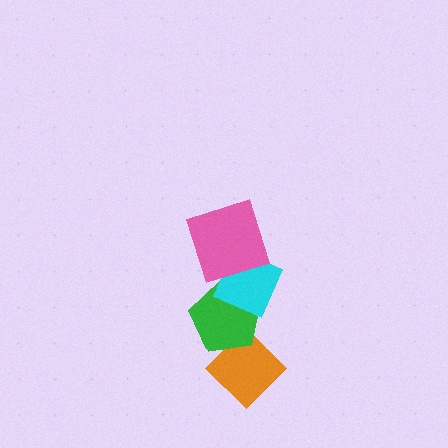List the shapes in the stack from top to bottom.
From top to bottom: the pink square, the cyan diamond, the green pentagon, the orange diamond.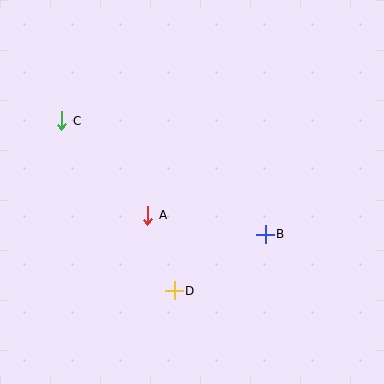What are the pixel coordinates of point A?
Point A is at (148, 215).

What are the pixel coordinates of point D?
Point D is at (174, 291).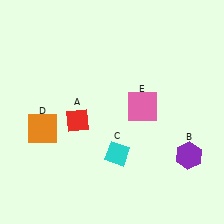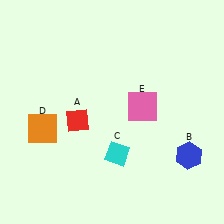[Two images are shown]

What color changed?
The hexagon (B) changed from purple in Image 1 to blue in Image 2.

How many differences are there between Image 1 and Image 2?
There is 1 difference between the two images.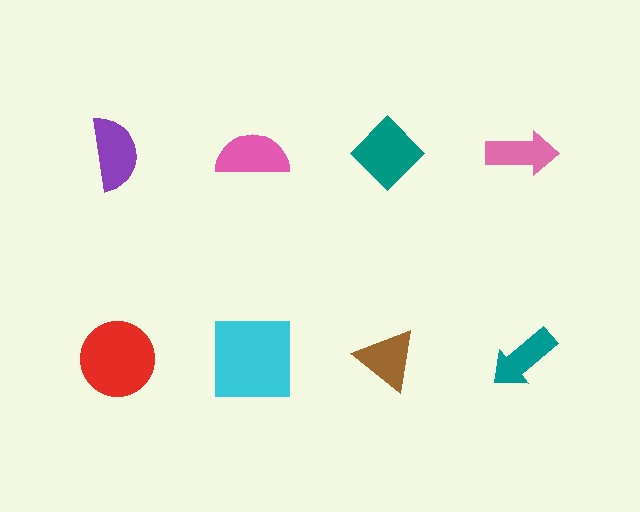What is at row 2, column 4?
A teal arrow.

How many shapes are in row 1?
4 shapes.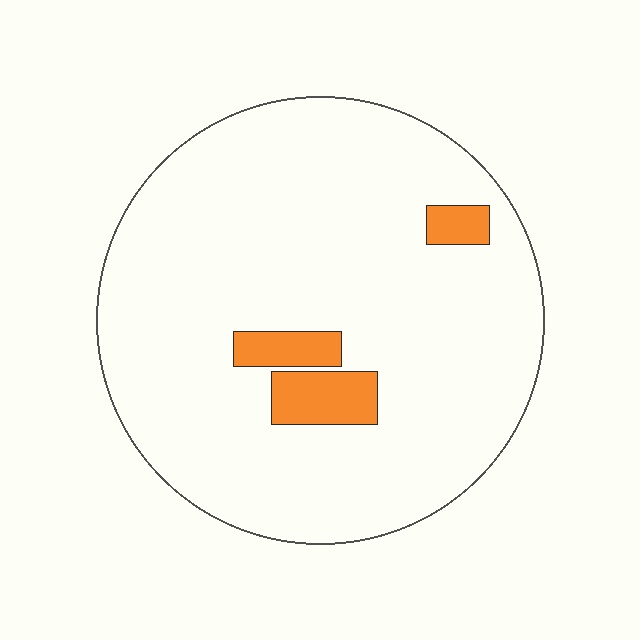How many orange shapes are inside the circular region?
3.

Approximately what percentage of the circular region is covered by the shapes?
Approximately 10%.